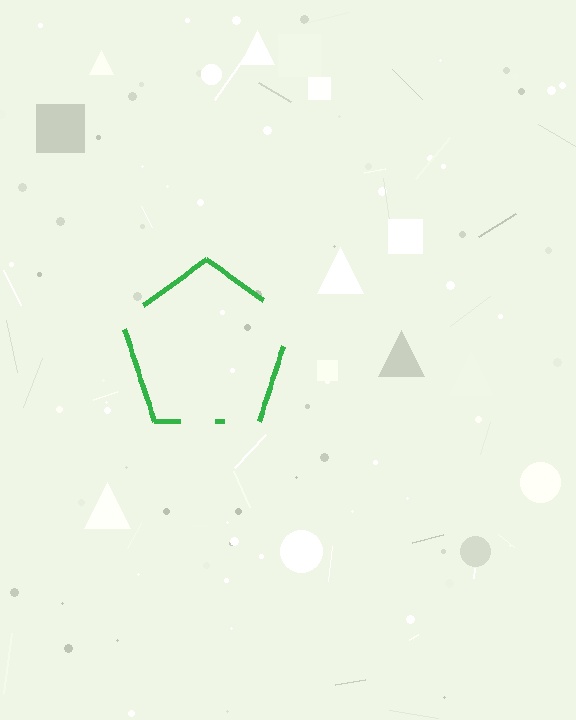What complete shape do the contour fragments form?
The contour fragments form a pentagon.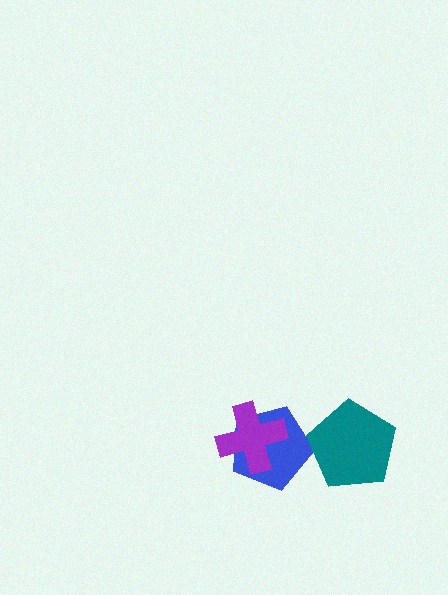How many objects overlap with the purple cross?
1 object overlaps with the purple cross.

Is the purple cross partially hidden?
No, no other shape covers it.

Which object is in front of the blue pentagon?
The purple cross is in front of the blue pentagon.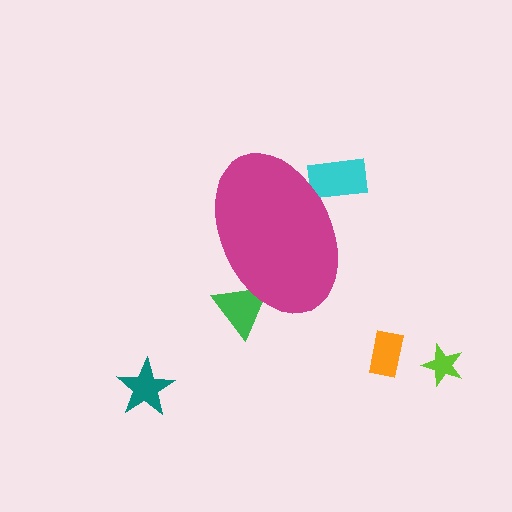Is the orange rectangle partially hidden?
No, the orange rectangle is fully visible.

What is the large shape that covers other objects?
A magenta ellipse.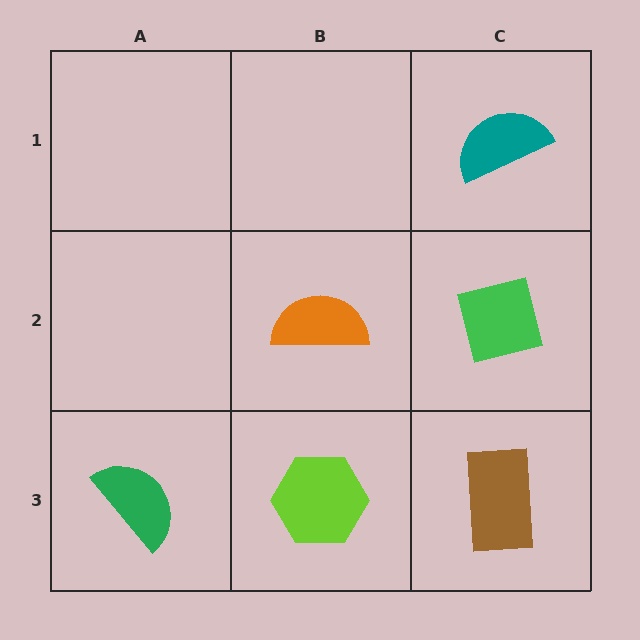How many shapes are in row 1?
1 shape.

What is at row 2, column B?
An orange semicircle.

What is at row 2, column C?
A green square.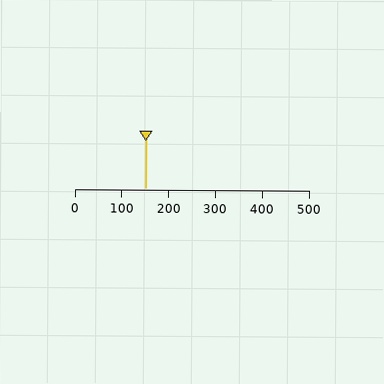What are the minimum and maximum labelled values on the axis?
The axis runs from 0 to 500.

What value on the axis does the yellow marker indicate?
The marker indicates approximately 150.